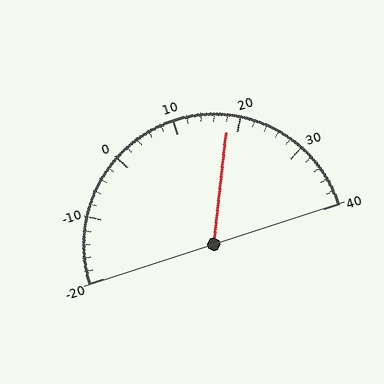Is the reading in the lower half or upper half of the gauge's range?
The reading is in the upper half of the range (-20 to 40).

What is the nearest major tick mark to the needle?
The nearest major tick mark is 20.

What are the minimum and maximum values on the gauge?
The gauge ranges from -20 to 40.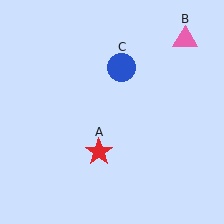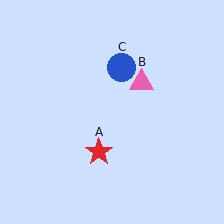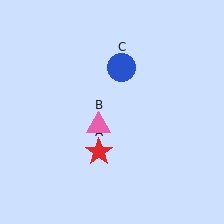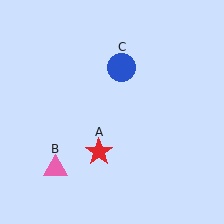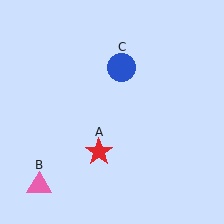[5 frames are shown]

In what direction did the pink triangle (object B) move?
The pink triangle (object B) moved down and to the left.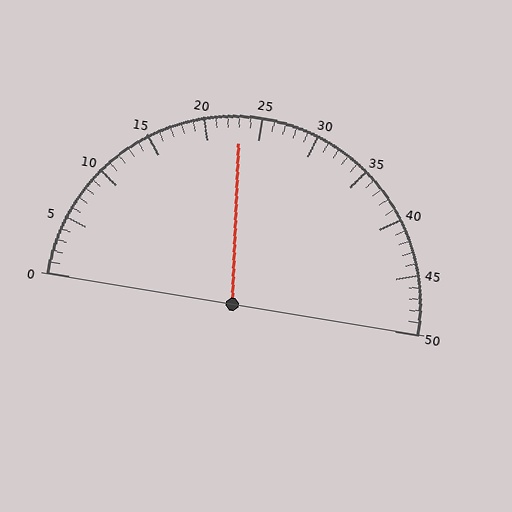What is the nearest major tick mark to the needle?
The nearest major tick mark is 25.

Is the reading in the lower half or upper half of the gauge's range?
The reading is in the lower half of the range (0 to 50).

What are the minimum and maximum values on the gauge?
The gauge ranges from 0 to 50.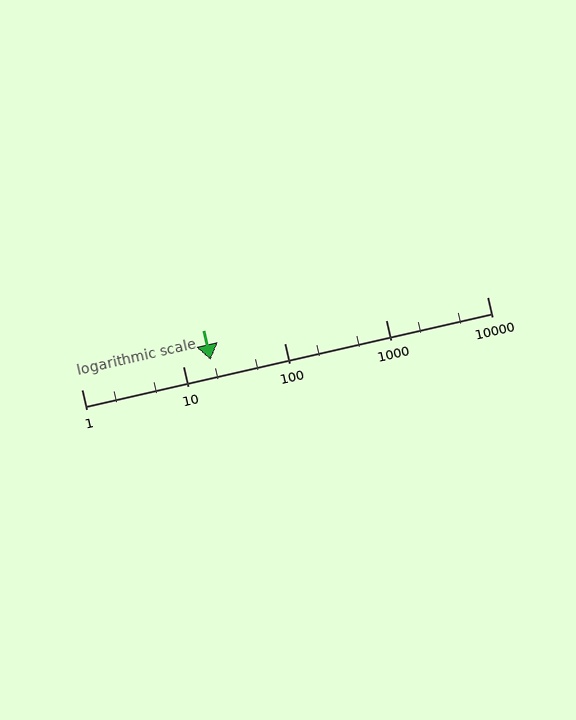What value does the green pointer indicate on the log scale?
The pointer indicates approximately 19.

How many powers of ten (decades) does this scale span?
The scale spans 4 decades, from 1 to 10000.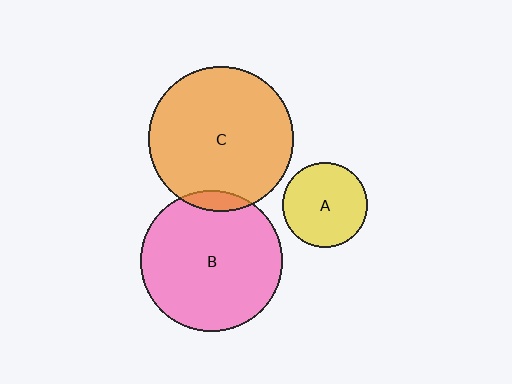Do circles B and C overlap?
Yes.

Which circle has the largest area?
Circle C (orange).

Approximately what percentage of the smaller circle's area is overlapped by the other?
Approximately 5%.